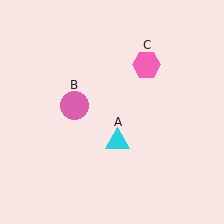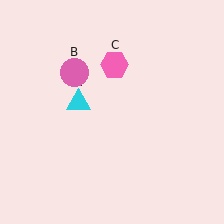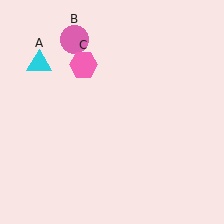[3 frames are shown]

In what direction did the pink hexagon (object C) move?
The pink hexagon (object C) moved left.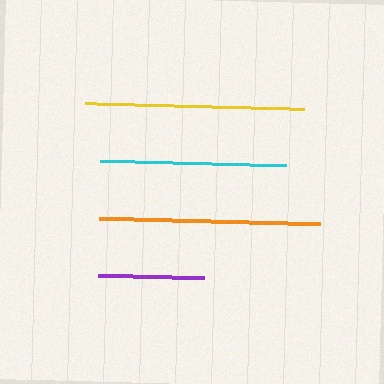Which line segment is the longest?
The orange line is the longest at approximately 221 pixels.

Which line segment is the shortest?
The purple line is the shortest at approximately 106 pixels.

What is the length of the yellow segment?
The yellow segment is approximately 219 pixels long.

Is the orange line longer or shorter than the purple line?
The orange line is longer than the purple line.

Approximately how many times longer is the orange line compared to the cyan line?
The orange line is approximately 1.2 times the length of the cyan line.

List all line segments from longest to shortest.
From longest to shortest: orange, yellow, cyan, purple.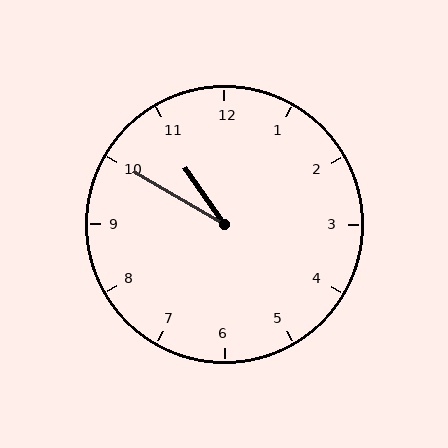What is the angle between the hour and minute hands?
Approximately 25 degrees.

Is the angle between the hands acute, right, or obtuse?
It is acute.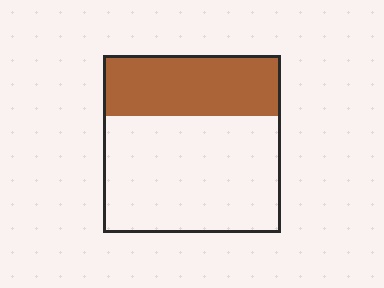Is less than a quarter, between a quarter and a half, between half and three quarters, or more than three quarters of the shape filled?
Between a quarter and a half.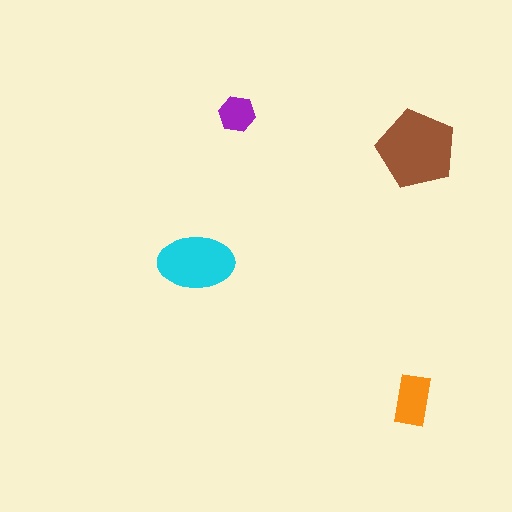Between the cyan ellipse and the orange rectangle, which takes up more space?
The cyan ellipse.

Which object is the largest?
The brown pentagon.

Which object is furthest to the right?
The brown pentagon is rightmost.